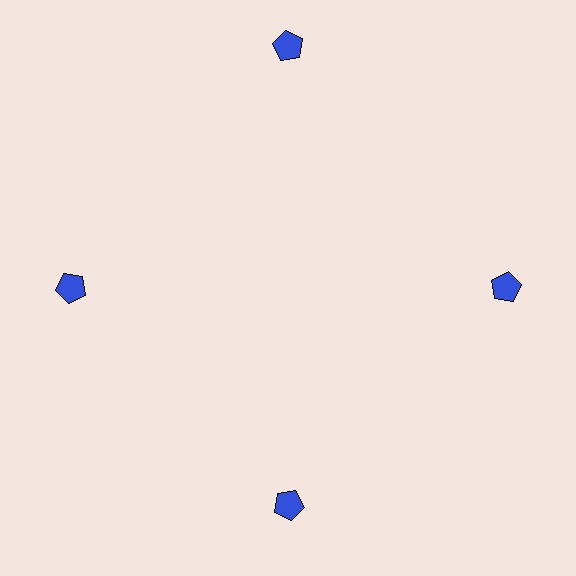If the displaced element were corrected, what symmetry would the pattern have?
It would have 4-fold rotational symmetry — the pattern would map onto itself every 90 degrees.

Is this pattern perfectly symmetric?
No. The 4 blue pentagons are arranged in a ring, but one element near the 12 o'clock position is pushed outward from the center, breaking the 4-fold rotational symmetry.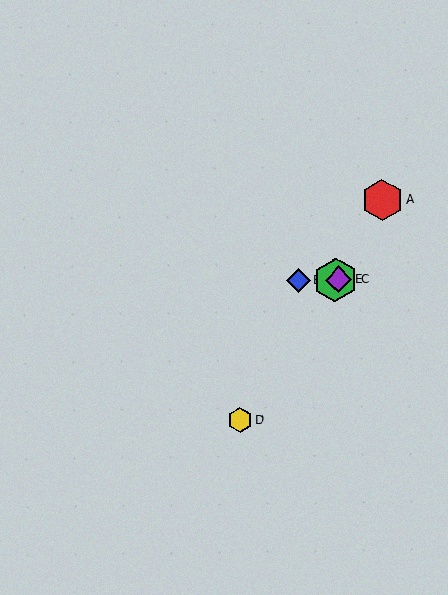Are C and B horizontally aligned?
Yes, both are at y≈280.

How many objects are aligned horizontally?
3 objects (B, C, E) are aligned horizontally.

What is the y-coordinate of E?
Object E is at y≈280.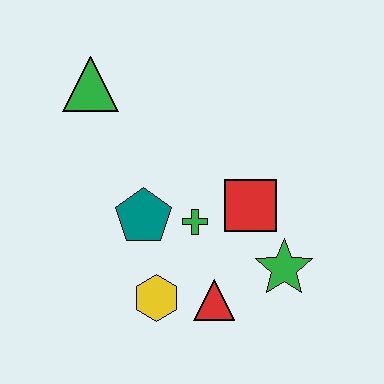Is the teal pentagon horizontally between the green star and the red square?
No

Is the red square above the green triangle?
No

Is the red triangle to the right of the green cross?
Yes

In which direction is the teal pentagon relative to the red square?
The teal pentagon is to the left of the red square.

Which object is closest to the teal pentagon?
The green cross is closest to the teal pentagon.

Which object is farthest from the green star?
The green triangle is farthest from the green star.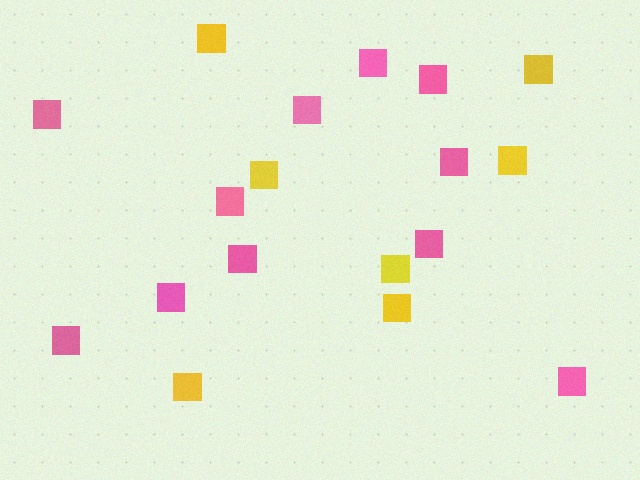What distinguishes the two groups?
There are 2 groups: one group of yellow squares (7) and one group of pink squares (11).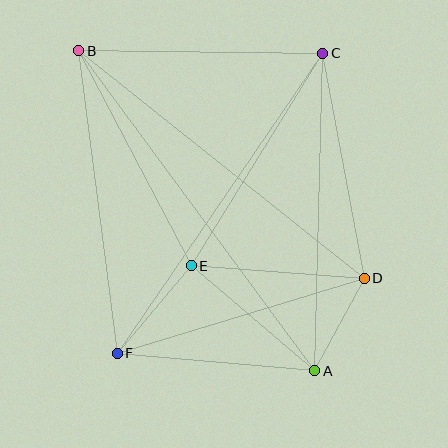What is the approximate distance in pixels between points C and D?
The distance between C and D is approximately 229 pixels.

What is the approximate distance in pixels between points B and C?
The distance between B and C is approximately 244 pixels.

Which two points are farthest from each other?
Points A and B are farthest from each other.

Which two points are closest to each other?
Points A and D are closest to each other.